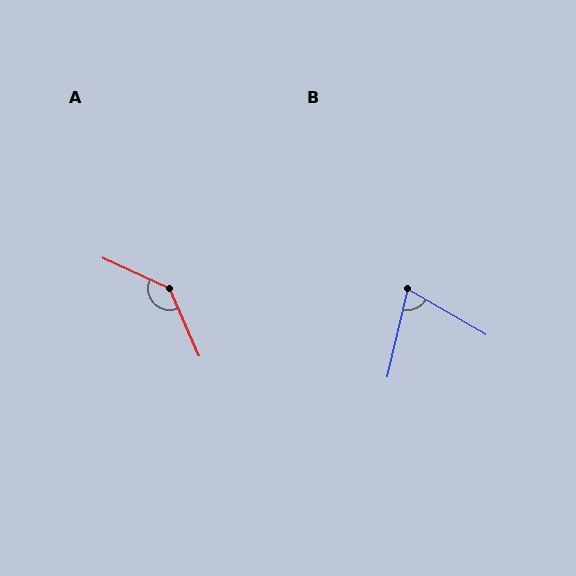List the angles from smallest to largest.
B (73°), A (139°).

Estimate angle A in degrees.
Approximately 139 degrees.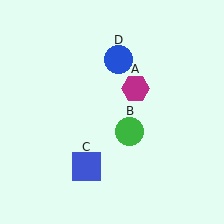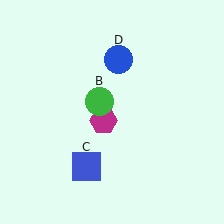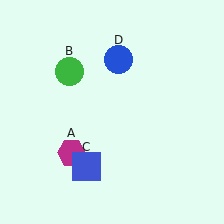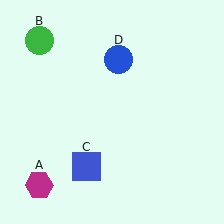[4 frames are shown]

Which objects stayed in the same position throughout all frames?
Blue square (object C) and blue circle (object D) remained stationary.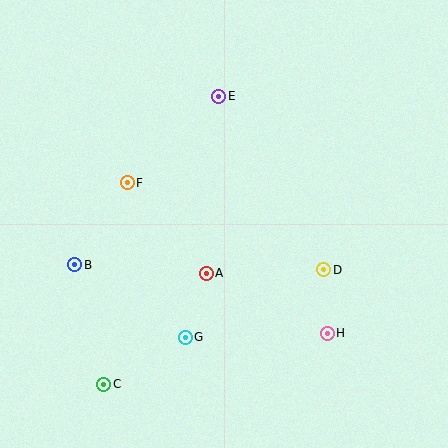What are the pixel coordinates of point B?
Point B is at (75, 265).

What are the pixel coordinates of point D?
Point D is at (324, 270).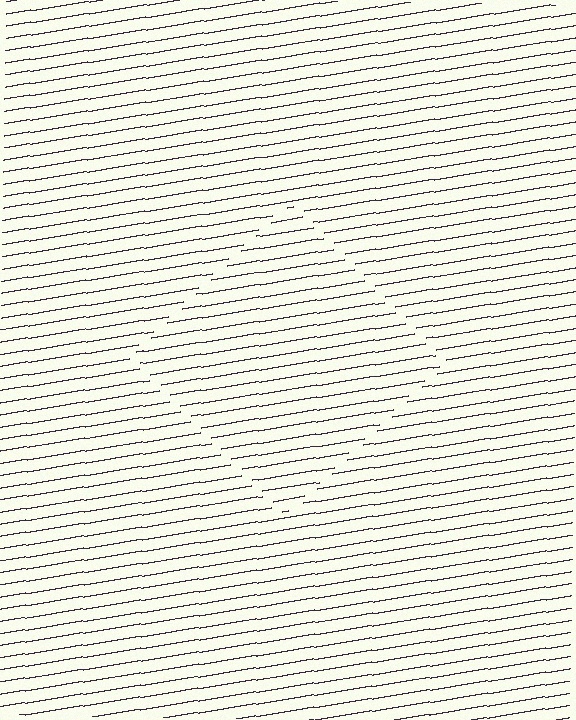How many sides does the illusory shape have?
4 sides — the line-ends trace a square.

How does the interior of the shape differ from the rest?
The interior of the shape contains the same grating, shifted by half a period — the contour is defined by the phase discontinuity where line-ends from the inner and outer gratings abut.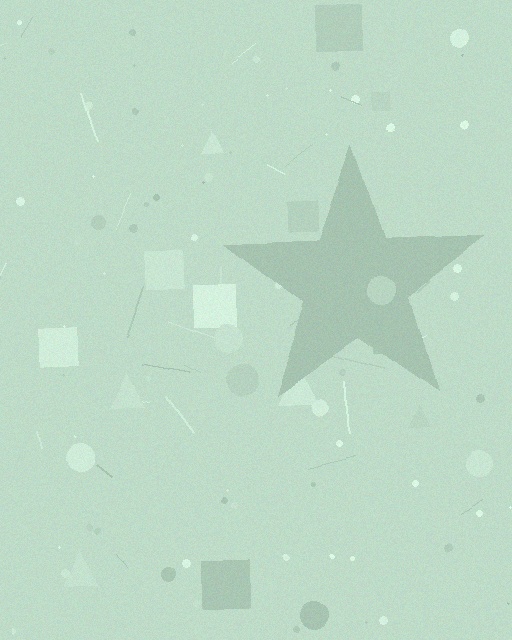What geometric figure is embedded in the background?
A star is embedded in the background.